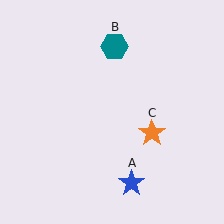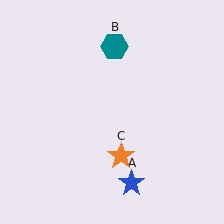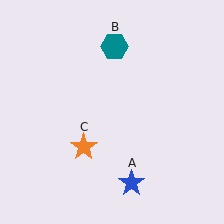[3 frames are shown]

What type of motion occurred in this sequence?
The orange star (object C) rotated clockwise around the center of the scene.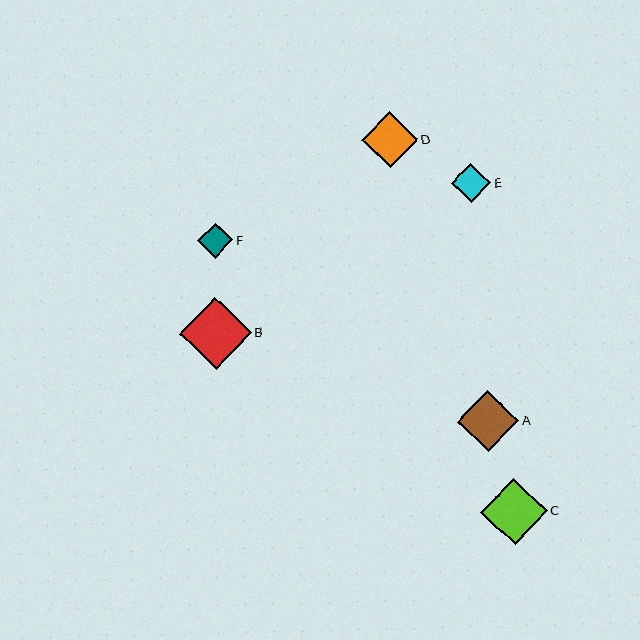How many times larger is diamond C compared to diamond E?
Diamond C is approximately 1.7 times the size of diamond E.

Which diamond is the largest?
Diamond B is the largest with a size of approximately 71 pixels.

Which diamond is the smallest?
Diamond F is the smallest with a size of approximately 35 pixels.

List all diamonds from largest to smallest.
From largest to smallest: B, C, A, D, E, F.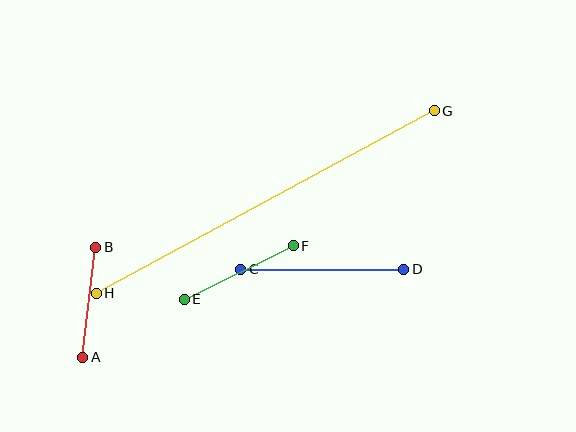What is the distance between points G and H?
The distance is approximately 384 pixels.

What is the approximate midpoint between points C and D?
The midpoint is at approximately (322, 269) pixels.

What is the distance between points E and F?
The distance is approximately 122 pixels.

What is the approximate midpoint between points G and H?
The midpoint is at approximately (265, 202) pixels.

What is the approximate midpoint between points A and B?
The midpoint is at approximately (89, 302) pixels.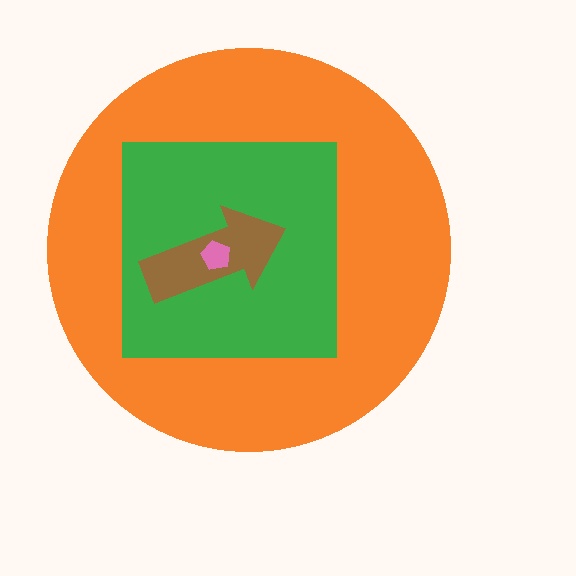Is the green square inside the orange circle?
Yes.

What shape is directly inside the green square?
The brown arrow.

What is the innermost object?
The pink pentagon.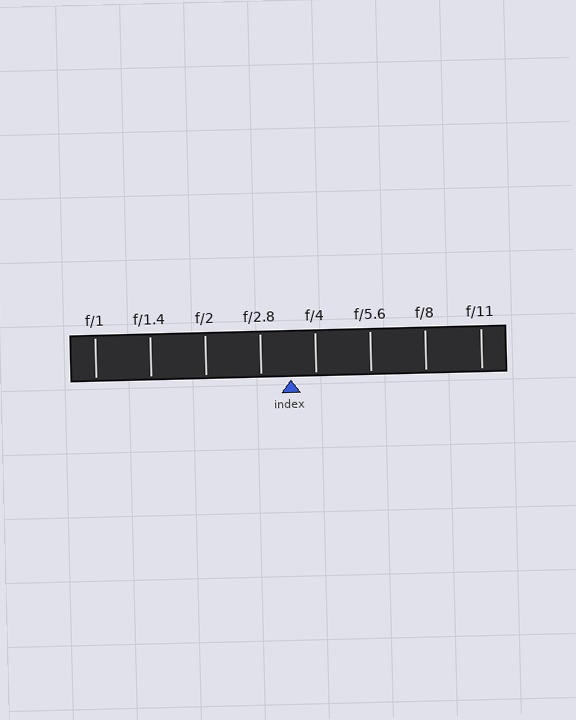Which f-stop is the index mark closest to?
The index mark is closest to f/4.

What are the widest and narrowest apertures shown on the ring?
The widest aperture shown is f/1 and the narrowest is f/11.